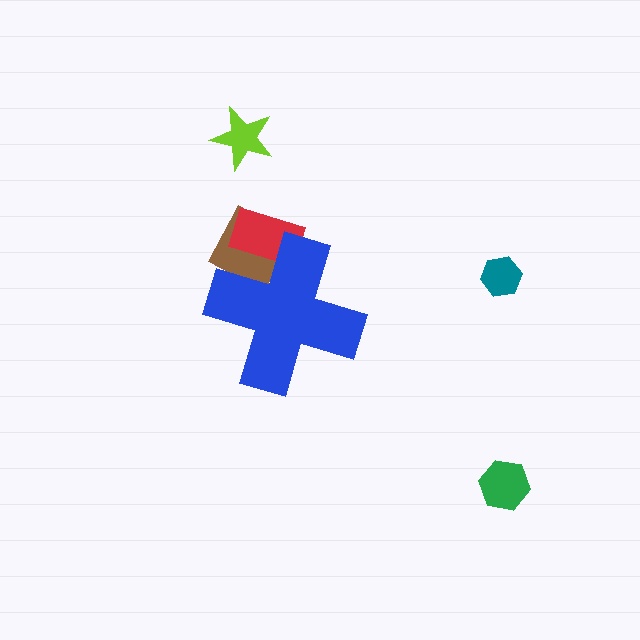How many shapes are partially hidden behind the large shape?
2 shapes are partially hidden.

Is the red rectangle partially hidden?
Yes, the red rectangle is partially hidden behind the blue cross.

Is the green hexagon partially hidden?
No, the green hexagon is fully visible.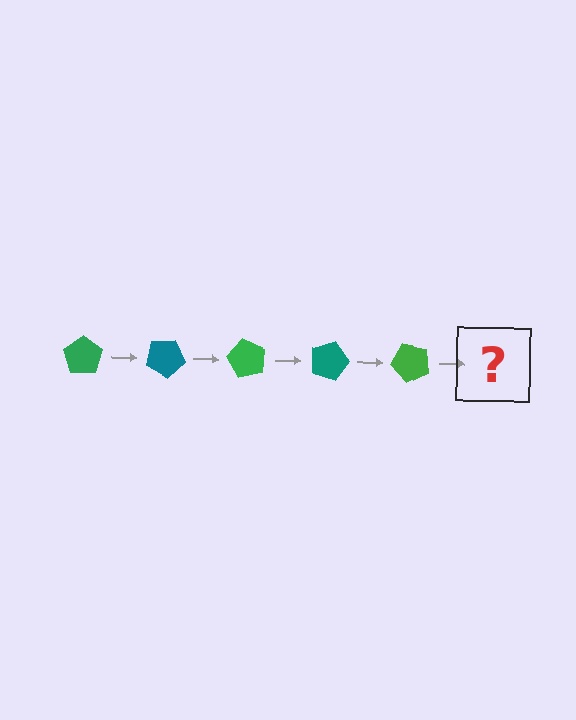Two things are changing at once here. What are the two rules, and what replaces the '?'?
The two rules are that it rotates 30 degrees each step and the color cycles through green and teal. The '?' should be a teal pentagon, rotated 150 degrees from the start.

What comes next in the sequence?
The next element should be a teal pentagon, rotated 150 degrees from the start.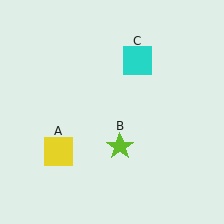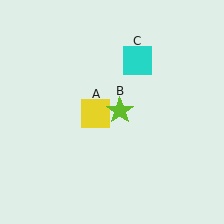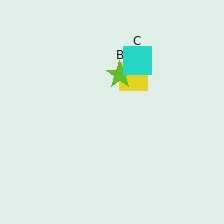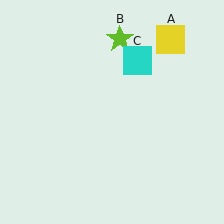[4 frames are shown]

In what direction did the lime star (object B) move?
The lime star (object B) moved up.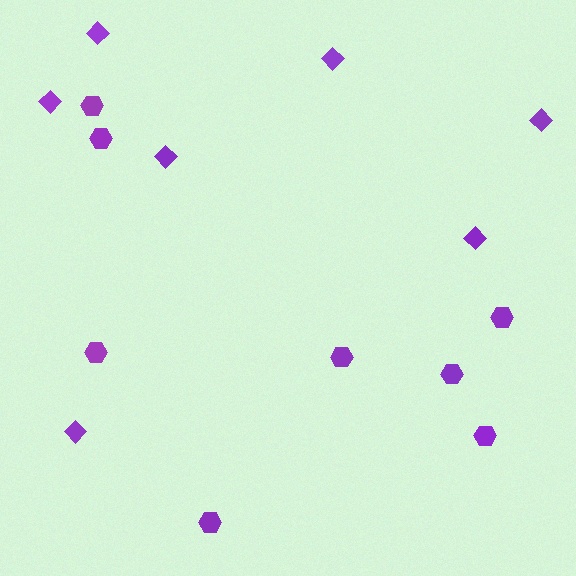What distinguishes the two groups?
There are 2 groups: one group of diamonds (7) and one group of hexagons (8).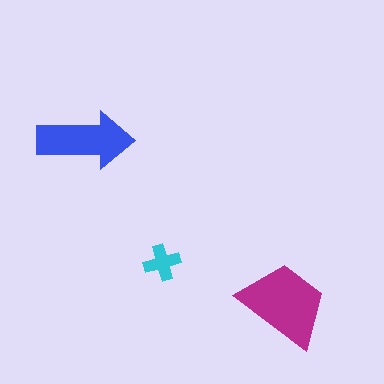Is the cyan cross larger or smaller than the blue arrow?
Smaller.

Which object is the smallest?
The cyan cross.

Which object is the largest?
The magenta trapezoid.